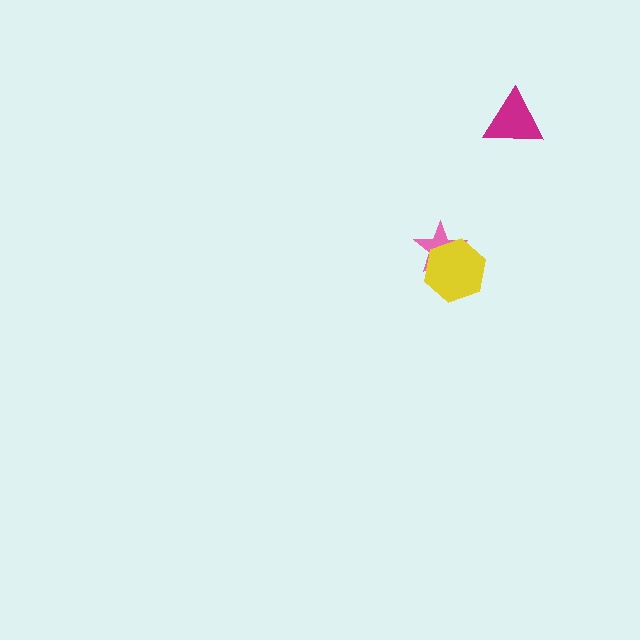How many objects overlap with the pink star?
1 object overlaps with the pink star.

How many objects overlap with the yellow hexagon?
1 object overlaps with the yellow hexagon.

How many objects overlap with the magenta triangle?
0 objects overlap with the magenta triangle.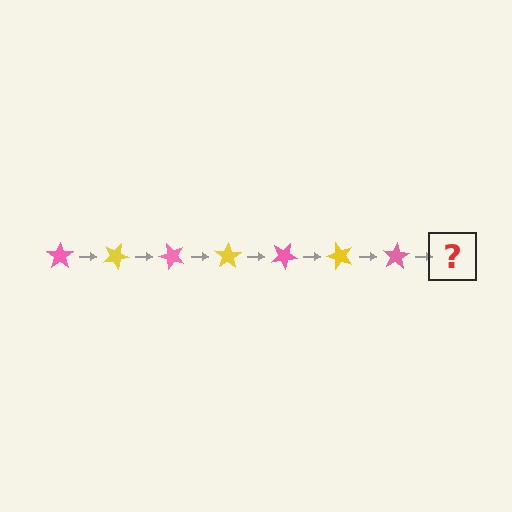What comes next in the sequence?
The next element should be a yellow star, rotated 175 degrees from the start.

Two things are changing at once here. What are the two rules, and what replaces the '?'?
The two rules are that it rotates 25 degrees each step and the color cycles through pink and yellow. The '?' should be a yellow star, rotated 175 degrees from the start.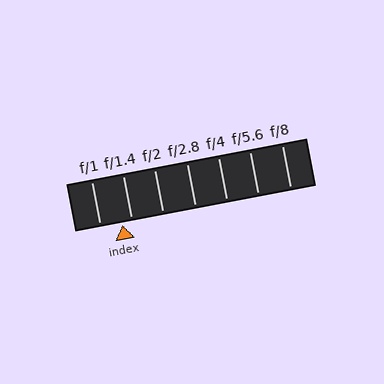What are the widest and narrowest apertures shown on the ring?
The widest aperture shown is f/1 and the narrowest is f/8.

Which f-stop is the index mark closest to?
The index mark is closest to f/1.4.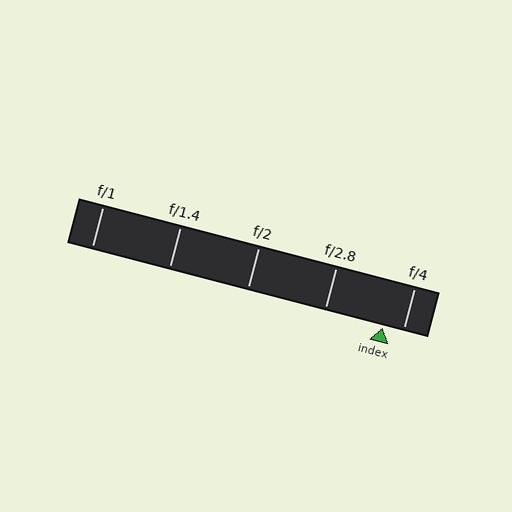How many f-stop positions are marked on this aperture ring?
There are 5 f-stop positions marked.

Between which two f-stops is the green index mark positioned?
The index mark is between f/2.8 and f/4.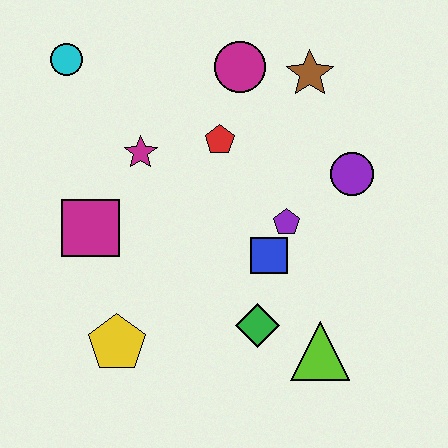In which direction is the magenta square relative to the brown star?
The magenta square is to the left of the brown star.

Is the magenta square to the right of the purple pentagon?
No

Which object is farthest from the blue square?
The cyan circle is farthest from the blue square.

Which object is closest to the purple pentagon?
The blue square is closest to the purple pentagon.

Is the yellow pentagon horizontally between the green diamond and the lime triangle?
No